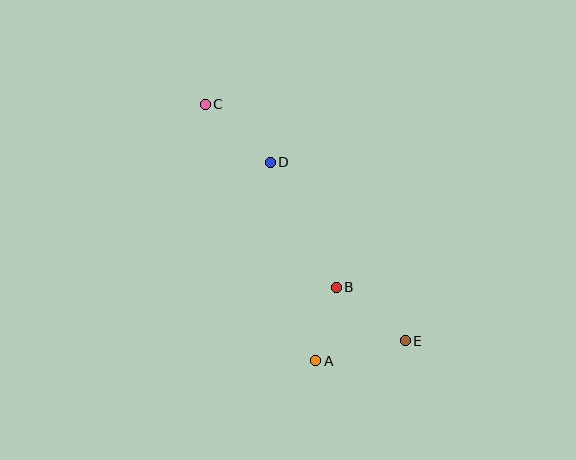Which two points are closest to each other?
Points A and B are closest to each other.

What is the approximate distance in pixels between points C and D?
The distance between C and D is approximately 87 pixels.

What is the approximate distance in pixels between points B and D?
The distance between B and D is approximately 141 pixels.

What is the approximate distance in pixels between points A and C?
The distance between A and C is approximately 279 pixels.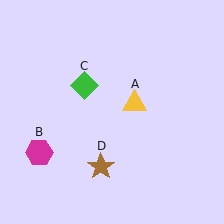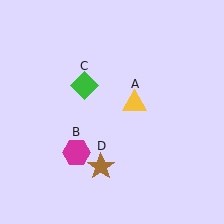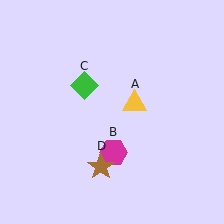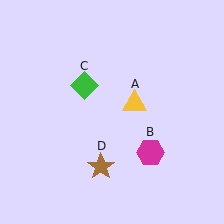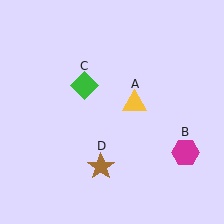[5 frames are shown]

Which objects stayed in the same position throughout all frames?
Yellow triangle (object A) and green diamond (object C) and brown star (object D) remained stationary.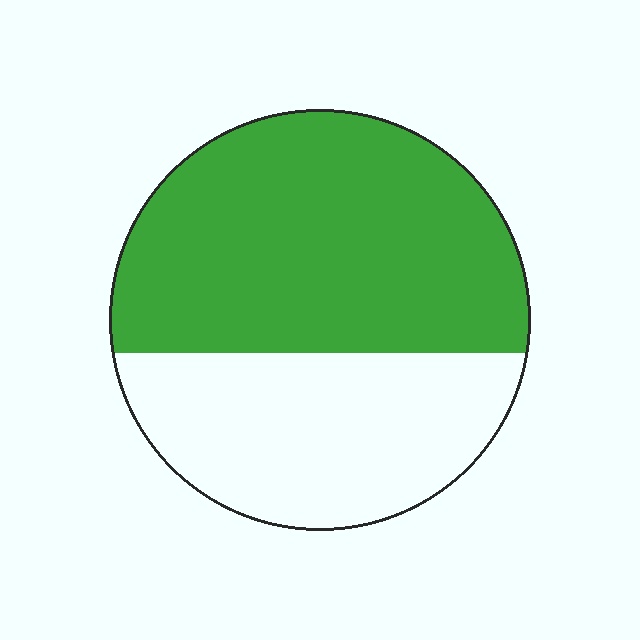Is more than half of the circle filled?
Yes.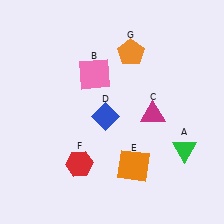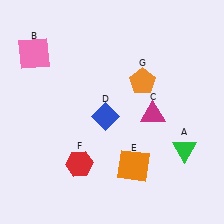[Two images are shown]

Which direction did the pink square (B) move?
The pink square (B) moved left.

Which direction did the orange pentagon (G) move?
The orange pentagon (G) moved down.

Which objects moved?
The objects that moved are: the pink square (B), the orange pentagon (G).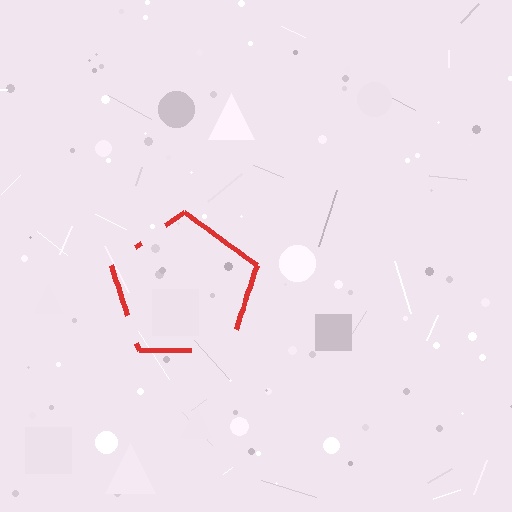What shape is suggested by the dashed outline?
The dashed outline suggests a pentagon.